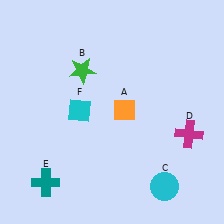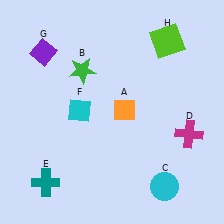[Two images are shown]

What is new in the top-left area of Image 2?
A purple diamond (G) was added in the top-left area of Image 2.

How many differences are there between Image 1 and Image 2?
There are 2 differences between the two images.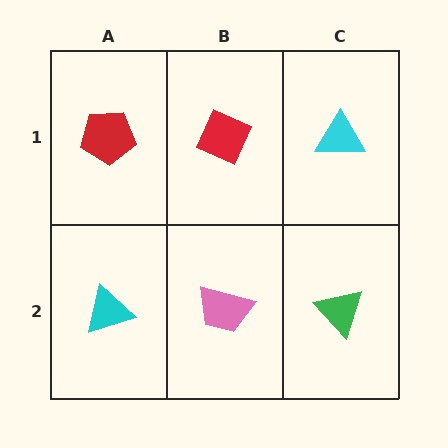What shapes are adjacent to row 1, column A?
A cyan triangle (row 2, column A), a red diamond (row 1, column B).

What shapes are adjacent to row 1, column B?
A pink trapezoid (row 2, column B), a red pentagon (row 1, column A), a cyan triangle (row 1, column C).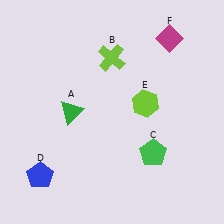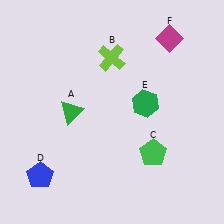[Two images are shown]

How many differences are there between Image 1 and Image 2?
There is 1 difference between the two images.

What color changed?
The hexagon (E) changed from lime in Image 1 to green in Image 2.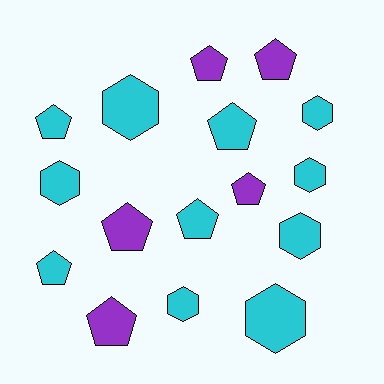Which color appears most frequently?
Cyan, with 11 objects.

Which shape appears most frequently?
Pentagon, with 9 objects.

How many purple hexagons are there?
There are no purple hexagons.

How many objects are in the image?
There are 16 objects.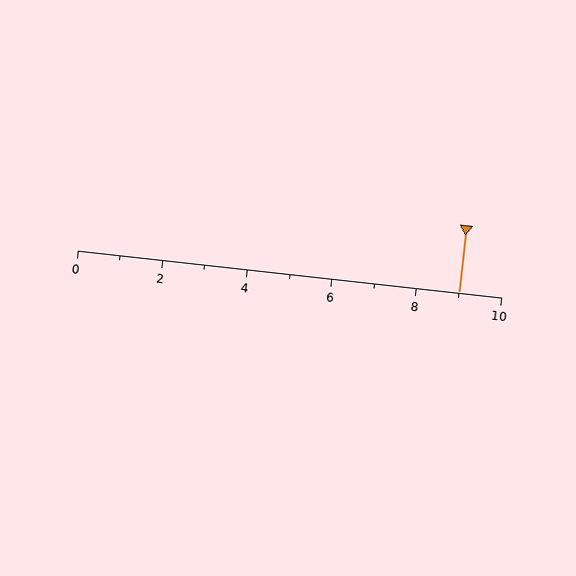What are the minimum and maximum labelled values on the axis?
The axis runs from 0 to 10.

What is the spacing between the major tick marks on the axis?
The major ticks are spaced 2 apart.